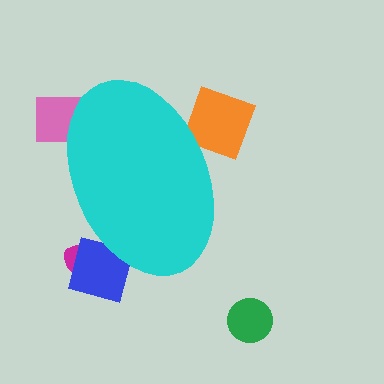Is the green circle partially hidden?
No, the green circle is fully visible.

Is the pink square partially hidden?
Yes, the pink square is partially hidden behind the cyan ellipse.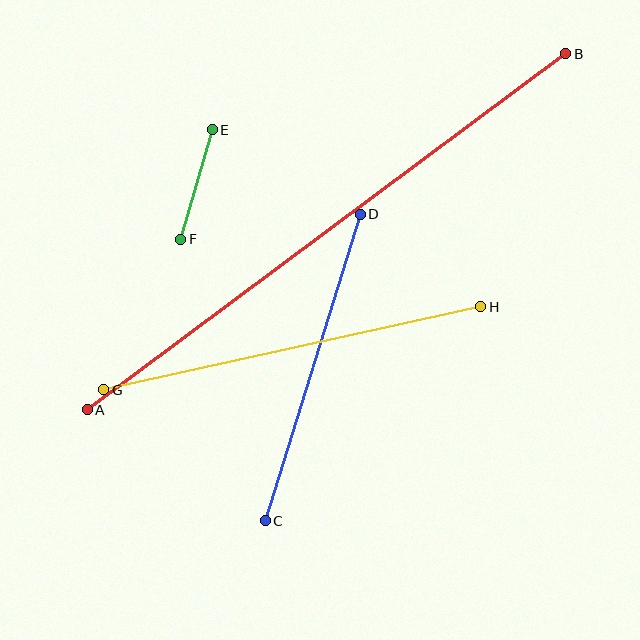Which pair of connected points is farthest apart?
Points A and B are farthest apart.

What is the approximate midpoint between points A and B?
The midpoint is at approximately (327, 232) pixels.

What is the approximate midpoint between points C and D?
The midpoint is at approximately (313, 367) pixels.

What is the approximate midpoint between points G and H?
The midpoint is at approximately (292, 348) pixels.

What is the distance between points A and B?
The distance is approximately 597 pixels.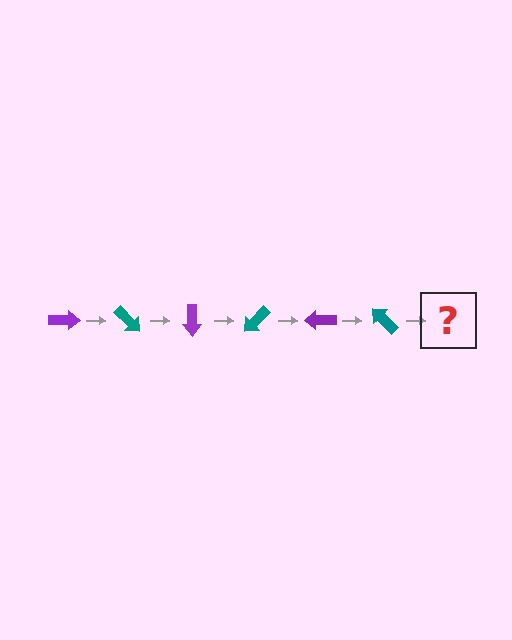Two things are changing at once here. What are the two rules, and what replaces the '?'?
The two rules are that it rotates 45 degrees each step and the color cycles through purple and teal. The '?' should be a purple arrow, rotated 270 degrees from the start.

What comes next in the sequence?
The next element should be a purple arrow, rotated 270 degrees from the start.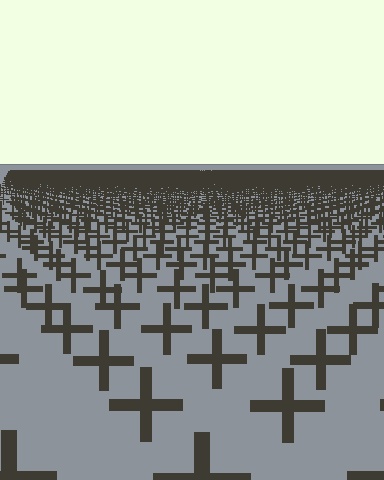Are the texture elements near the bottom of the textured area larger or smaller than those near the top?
Larger. Near the bottom, elements are closer to the viewer and appear at a bigger on-screen size.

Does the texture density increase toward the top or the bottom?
Density increases toward the top.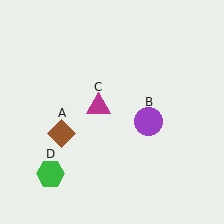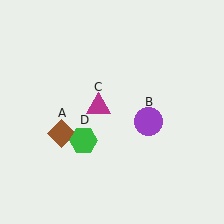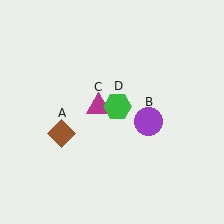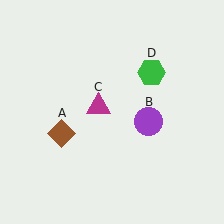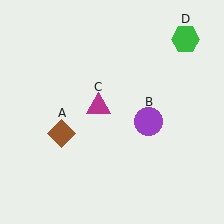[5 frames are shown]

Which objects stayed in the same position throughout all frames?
Brown diamond (object A) and purple circle (object B) and magenta triangle (object C) remained stationary.